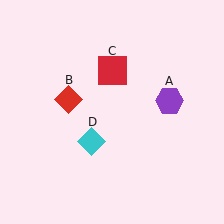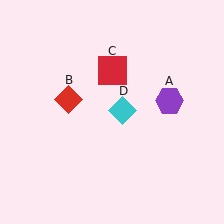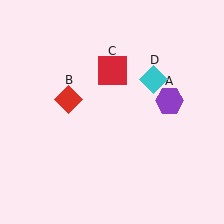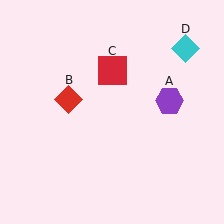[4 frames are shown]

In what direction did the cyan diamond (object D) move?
The cyan diamond (object D) moved up and to the right.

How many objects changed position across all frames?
1 object changed position: cyan diamond (object D).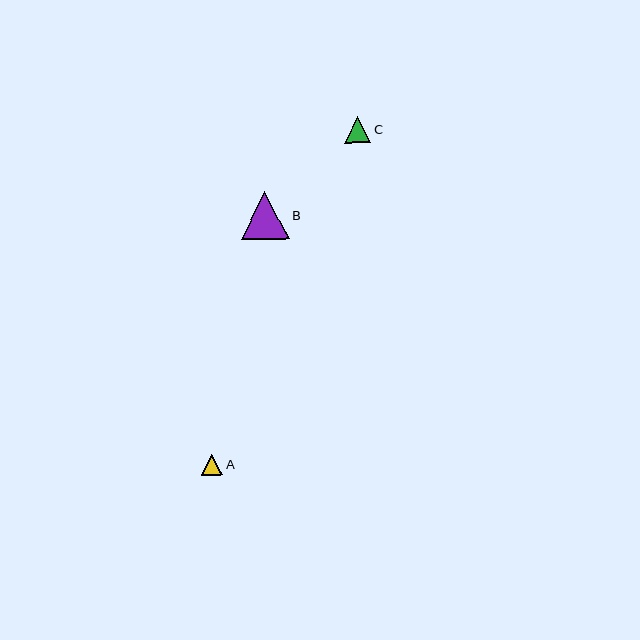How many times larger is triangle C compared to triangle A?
Triangle C is approximately 1.2 times the size of triangle A.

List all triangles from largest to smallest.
From largest to smallest: B, C, A.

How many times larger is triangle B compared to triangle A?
Triangle B is approximately 2.3 times the size of triangle A.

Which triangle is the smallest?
Triangle A is the smallest with a size of approximately 21 pixels.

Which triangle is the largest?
Triangle B is the largest with a size of approximately 48 pixels.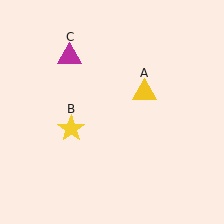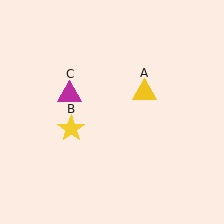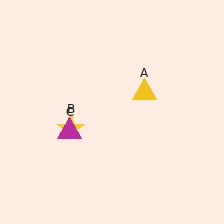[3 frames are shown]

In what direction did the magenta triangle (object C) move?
The magenta triangle (object C) moved down.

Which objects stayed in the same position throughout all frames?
Yellow triangle (object A) and yellow star (object B) remained stationary.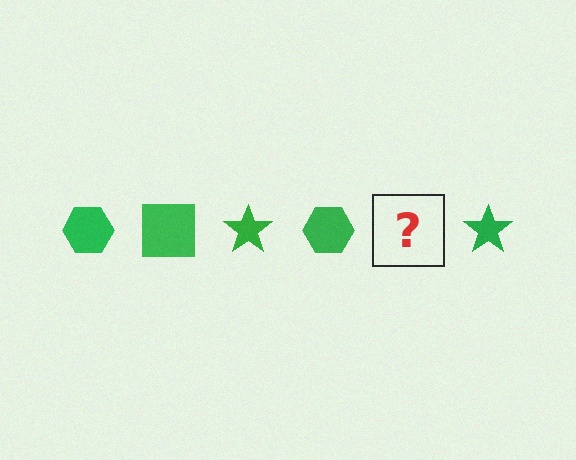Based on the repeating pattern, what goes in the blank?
The blank should be a green square.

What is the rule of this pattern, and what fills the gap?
The rule is that the pattern cycles through hexagon, square, star shapes in green. The gap should be filled with a green square.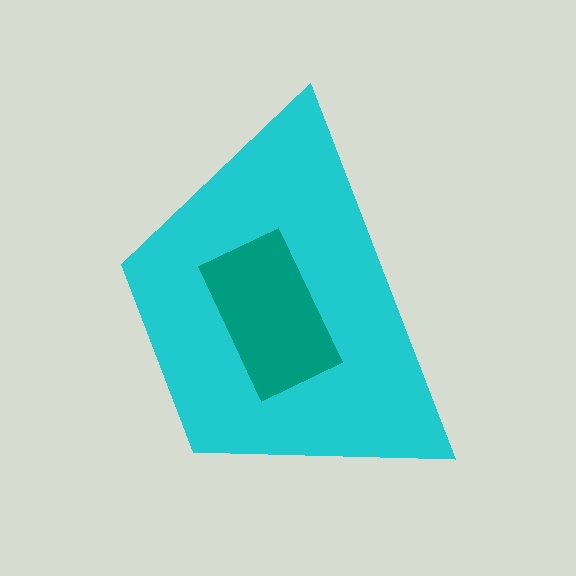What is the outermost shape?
The cyan trapezoid.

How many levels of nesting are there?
2.